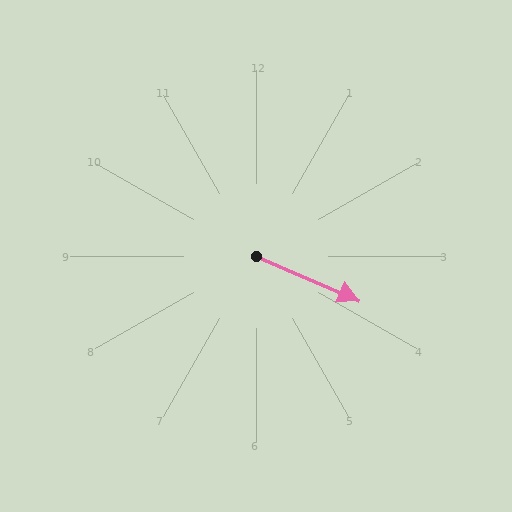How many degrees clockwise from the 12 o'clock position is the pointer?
Approximately 113 degrees.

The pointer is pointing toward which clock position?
Roughly 4 o'clock.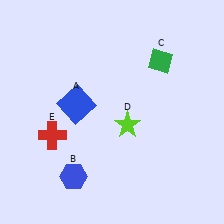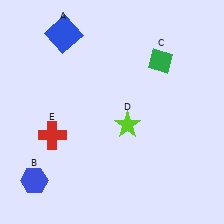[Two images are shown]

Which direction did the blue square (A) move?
The blue square (A) moved up.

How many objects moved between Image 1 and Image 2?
2 objects moved between the two images.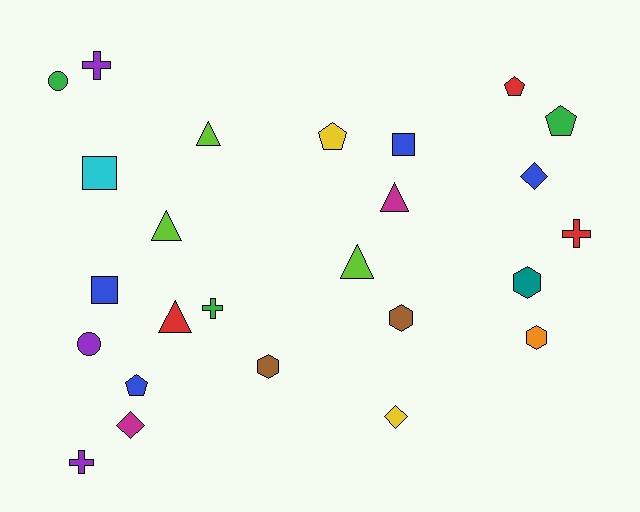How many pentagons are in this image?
There are 4 pentagons.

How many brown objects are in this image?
There are 2 brown objects.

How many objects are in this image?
There are 25 objects.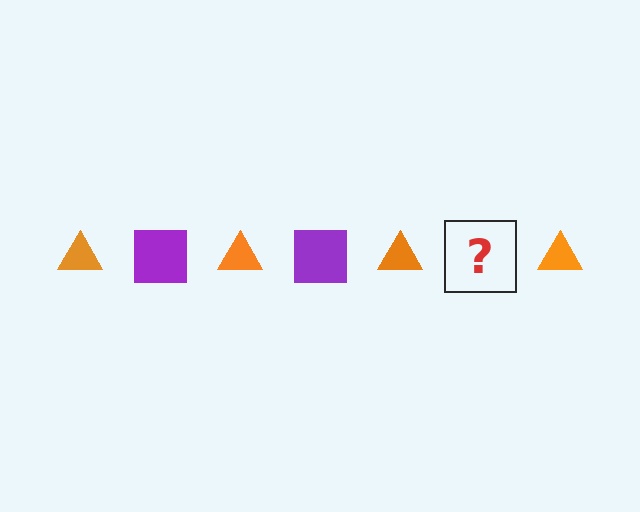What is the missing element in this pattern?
The missing element is a purple square.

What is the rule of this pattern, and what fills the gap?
The rule is that the pattern alternates between orange triangle and purple square. The gap should be filled with a purple square.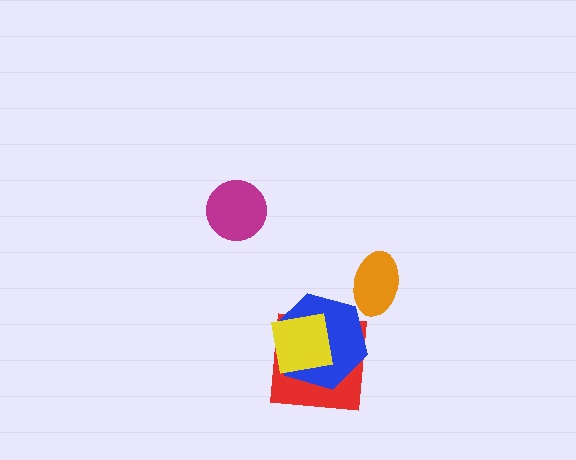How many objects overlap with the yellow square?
2 objects overlap with the yellow square.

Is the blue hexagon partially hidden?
Yes, it is partially covered by another shape.